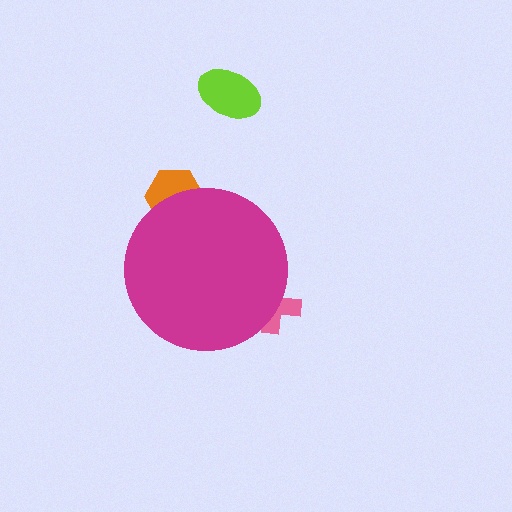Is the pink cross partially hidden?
Yes, the pink cross is partially hidden behind the magenta circle.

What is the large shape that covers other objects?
A magenta circle.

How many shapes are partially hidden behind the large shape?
2 shapes are partially hidden.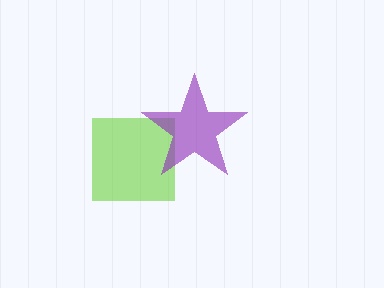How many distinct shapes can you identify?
There are 2 distinct shapes: a lime square, a purple star.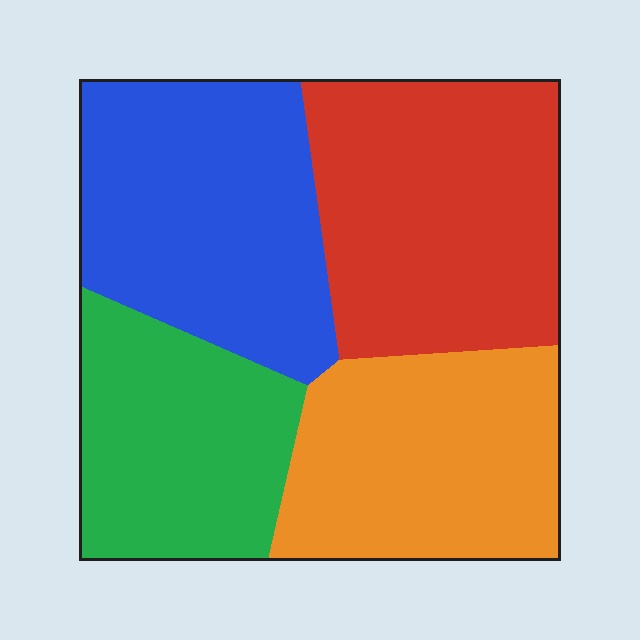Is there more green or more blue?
Blue.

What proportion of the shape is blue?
Blue takes up about one quarter (1/4) of the shape.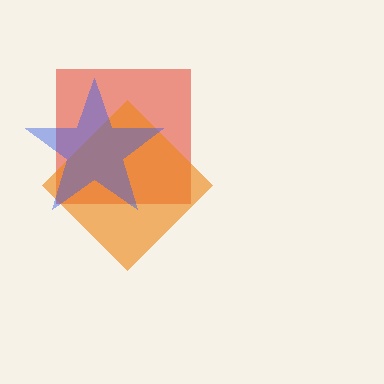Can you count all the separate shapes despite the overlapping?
Yes, there are 3 separate shapes.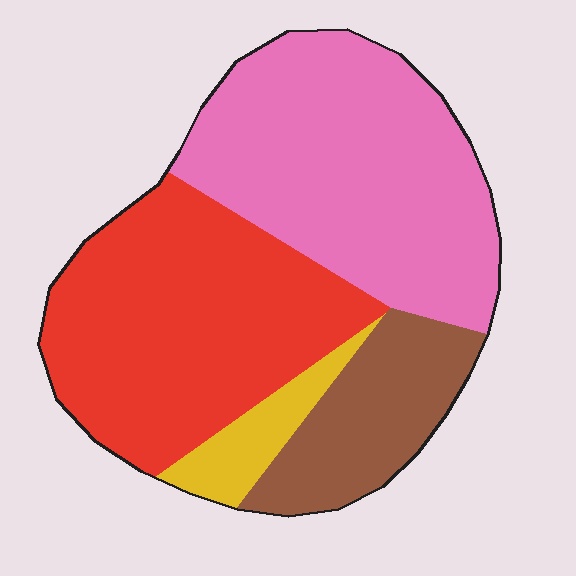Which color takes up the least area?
Yellow, at roughly 5%.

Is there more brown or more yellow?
Brown.